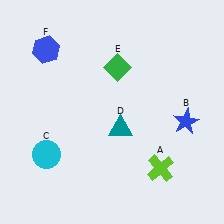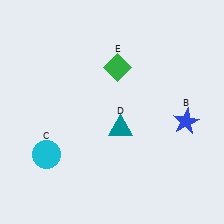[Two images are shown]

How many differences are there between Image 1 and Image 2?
There are 2 differences between the two images.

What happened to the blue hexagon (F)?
The blue hexagon (F) was removed in Image 2. It was in the top-left area of Image 1.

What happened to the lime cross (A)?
The lime cross (A) was removed in Image 2. It was in the bottom-right area of Image 1.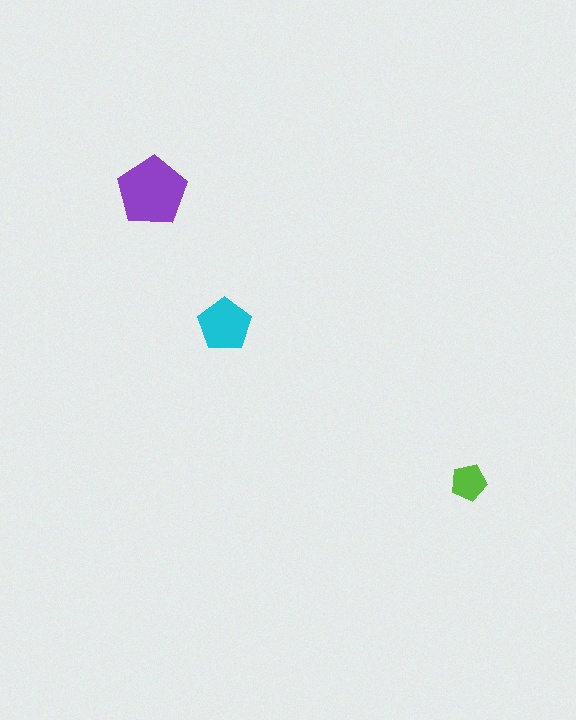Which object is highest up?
The purple pentagon is topmost.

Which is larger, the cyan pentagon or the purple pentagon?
The purple one.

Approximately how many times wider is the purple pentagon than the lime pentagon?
About 2 times wider.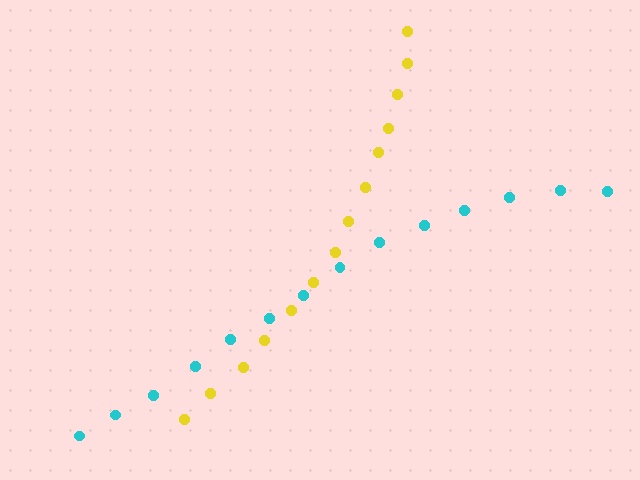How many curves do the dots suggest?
There are 2 distinct paths.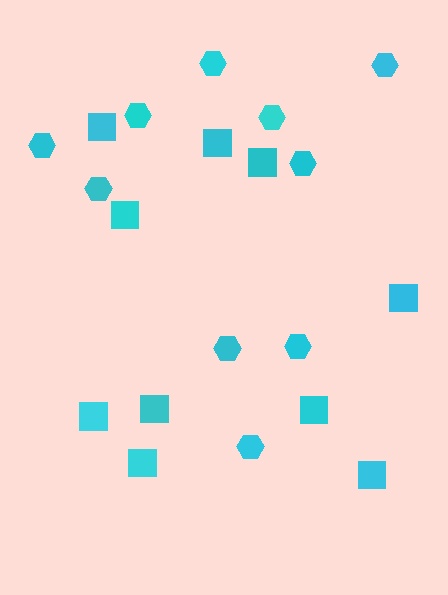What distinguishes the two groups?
There are 2 groups: one group of hexagons (10) and one group of squares (10).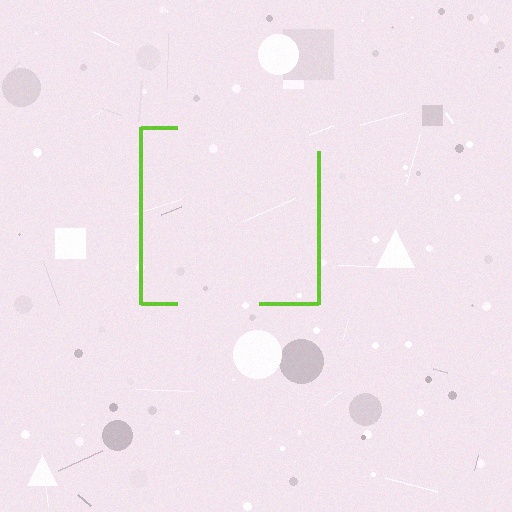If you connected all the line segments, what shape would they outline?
They would outline a square.